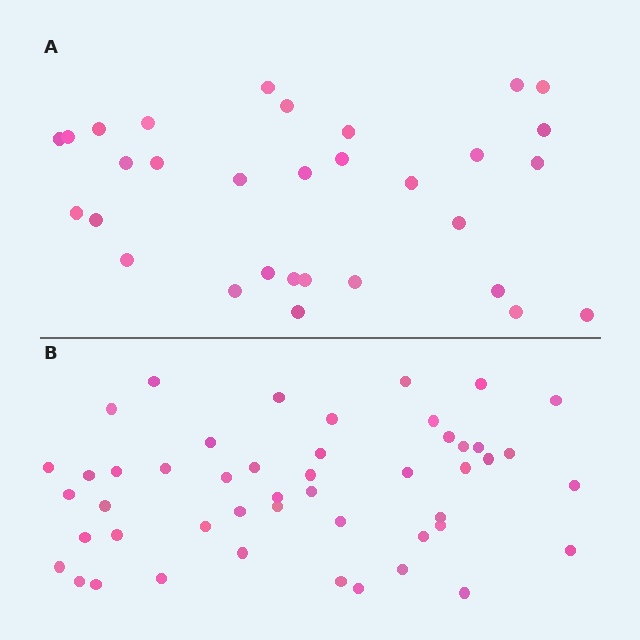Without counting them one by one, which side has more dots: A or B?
Region B (the bottom region) has more dots.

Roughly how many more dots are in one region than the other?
Region B has approximately 15 more dots than region A.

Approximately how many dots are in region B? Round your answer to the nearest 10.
About 50 dots. (The exact count is 48, which rounds to 50.)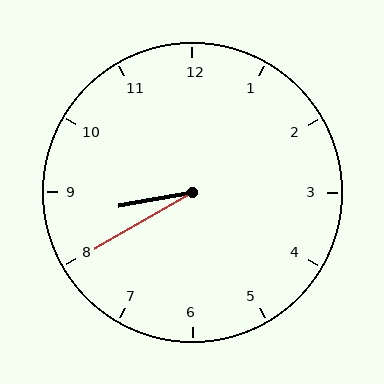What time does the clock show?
8:40.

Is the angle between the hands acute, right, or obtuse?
It is acute.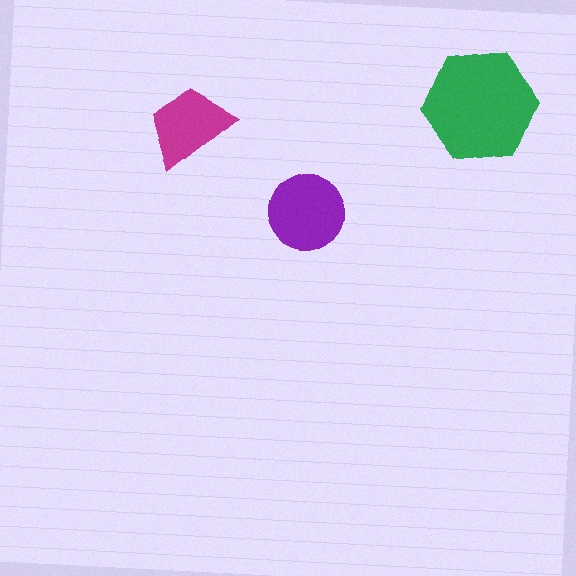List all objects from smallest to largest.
The magenta trapezoid, the purple circle, the green hexagon.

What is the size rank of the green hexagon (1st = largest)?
1st.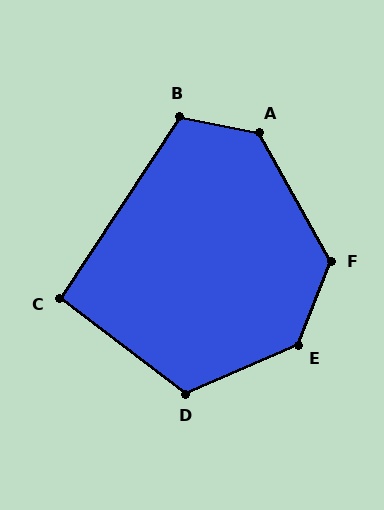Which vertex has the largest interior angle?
E, at approximately 135 degrees.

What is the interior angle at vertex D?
Approximately 119 degrees (obtuse).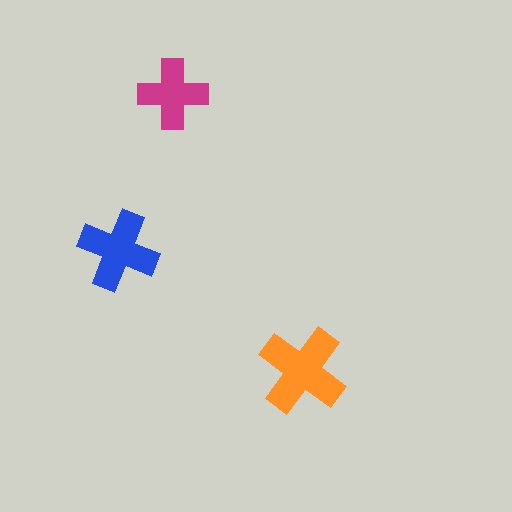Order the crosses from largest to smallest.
the orange one, the blue one, the magenta one.